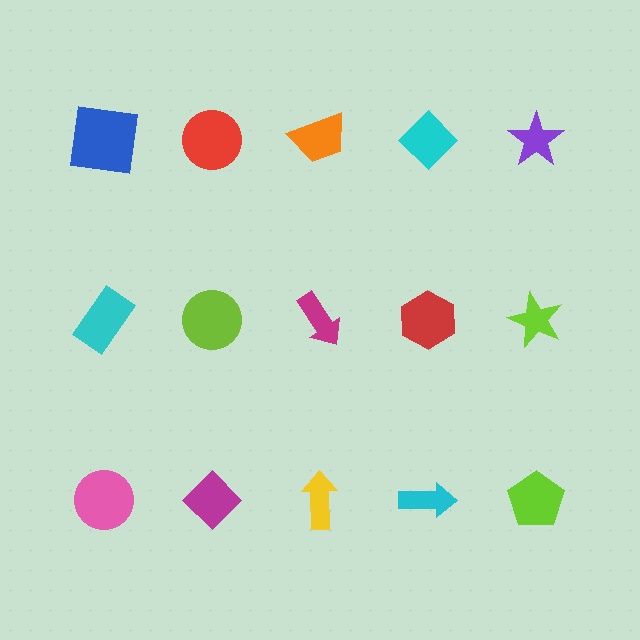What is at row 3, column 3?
A yellow arrow.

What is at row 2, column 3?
A magenta arrow.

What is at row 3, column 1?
A pink circle.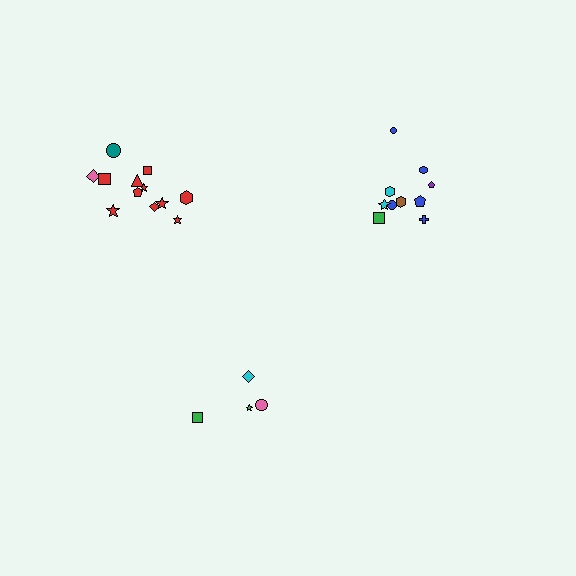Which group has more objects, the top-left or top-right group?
The top-left group.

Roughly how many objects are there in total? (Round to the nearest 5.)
Roughly 25 objects in total.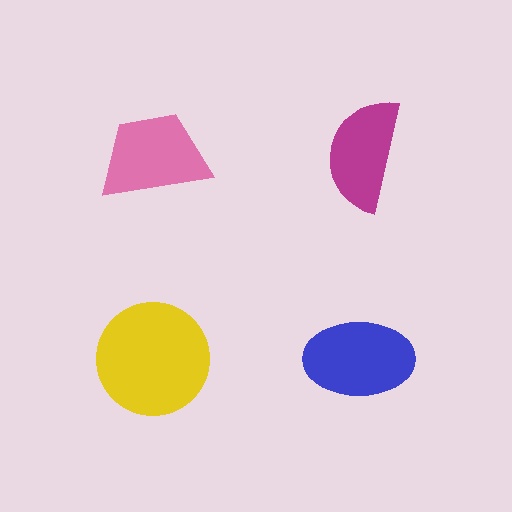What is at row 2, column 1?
A yellow circle.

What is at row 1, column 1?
A pink trapezoid.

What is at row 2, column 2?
A blue ellipse.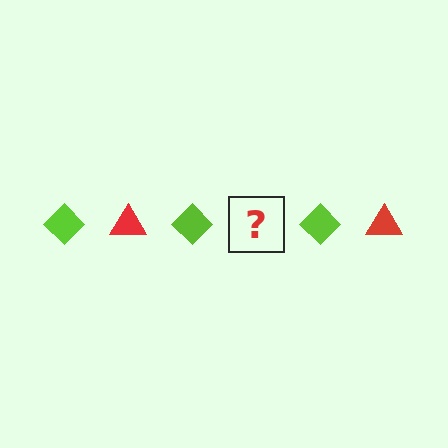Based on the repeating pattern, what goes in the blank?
The blank should be a red triangle.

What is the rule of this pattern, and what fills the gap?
The rule is that the pattern alternates between lime diamond and red triangle. The gap should be filled with a red triangle.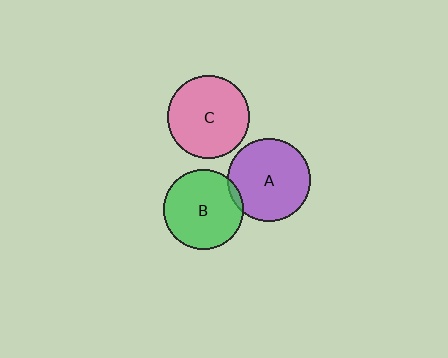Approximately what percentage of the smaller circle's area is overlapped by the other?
Approximately 5%.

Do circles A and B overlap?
Yes.